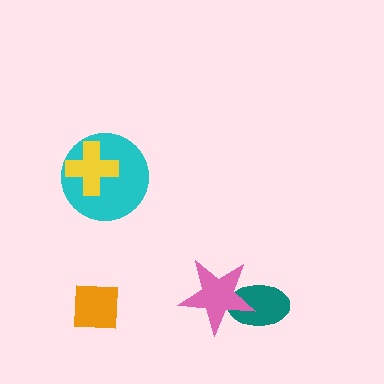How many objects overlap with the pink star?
1 object overlaps with the pink star.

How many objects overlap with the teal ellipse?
1 object overlaps with the teal ellipse.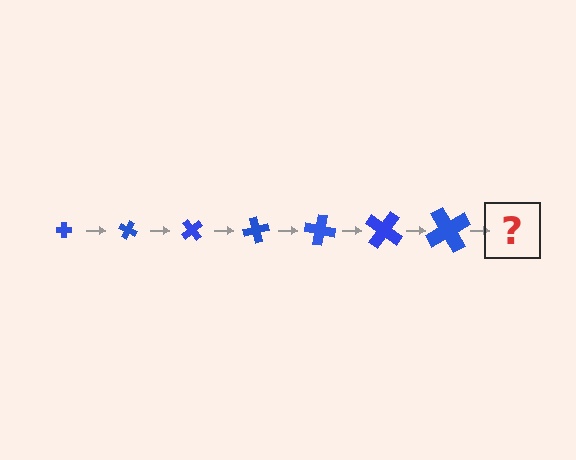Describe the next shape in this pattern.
It should be a cross, larger than the previous one and rotated 175 degrees from the start.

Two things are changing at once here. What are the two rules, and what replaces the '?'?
The two rules are that the cross grows larger each step and it rotates 25 degrees each step. The '?' should be a cross, larger than the previous one and rotated 175 degrees from the start.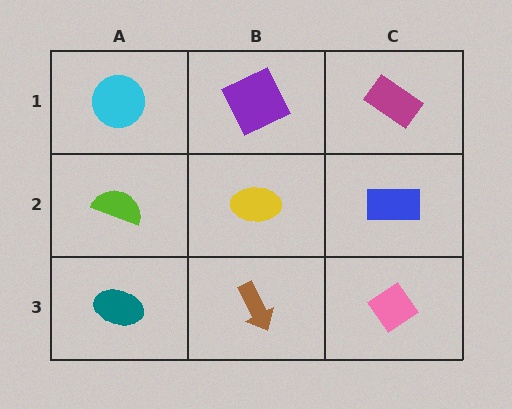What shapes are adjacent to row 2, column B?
A purple square (row 1, column B), a brown arrow (row 3, column B), a lime semicircle (row 2, column A), a blue rectangle (row 2, column C).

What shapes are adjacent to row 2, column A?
A cyan circle (row 1, column A), a teal ellipse (row 3, column A), a yellow ellipse (row 2, column B).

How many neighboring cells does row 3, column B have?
3.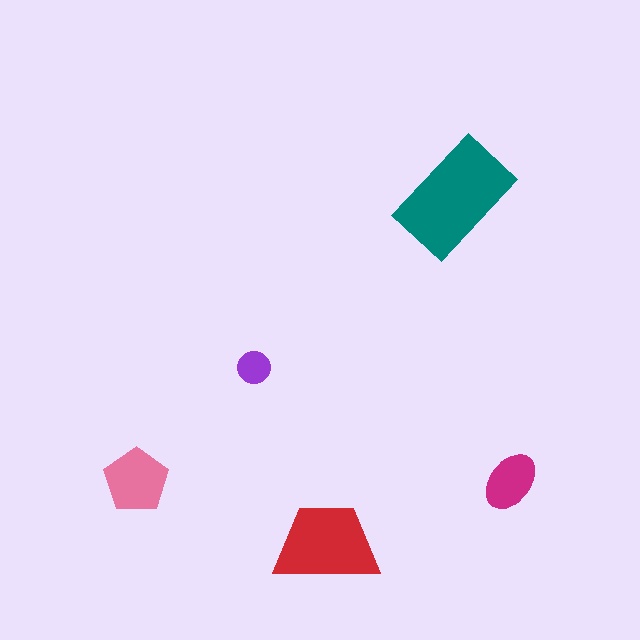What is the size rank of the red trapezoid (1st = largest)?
2nd.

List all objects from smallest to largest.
The purple circle, the magenta ellipse, the pink pentagon, the red trapezoid, the teal rectangle.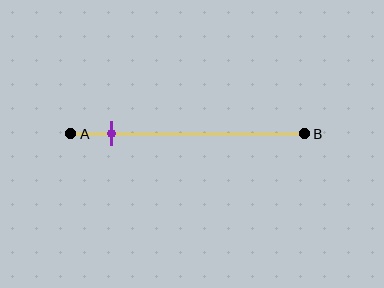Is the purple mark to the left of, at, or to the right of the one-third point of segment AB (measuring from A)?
The purple mark is to the left of the one-third point of segment AB.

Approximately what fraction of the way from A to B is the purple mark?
The purple mark is approximately 20% of the way from A to B.